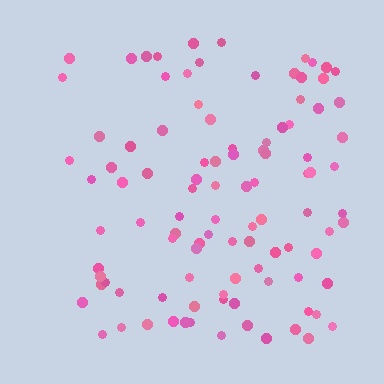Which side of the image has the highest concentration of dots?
The right.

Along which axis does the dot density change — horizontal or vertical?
Horizontal.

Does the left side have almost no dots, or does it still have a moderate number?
Still a moderate number, just noticeably fewer than the right.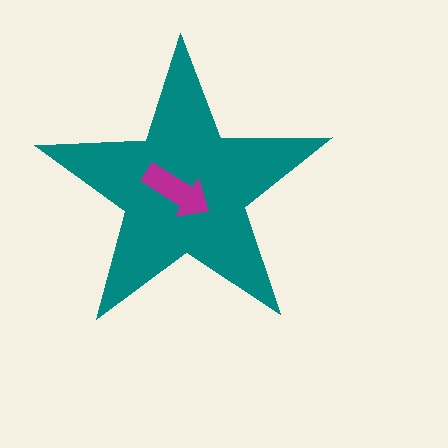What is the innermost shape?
The magenta arrow.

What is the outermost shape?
The teal star.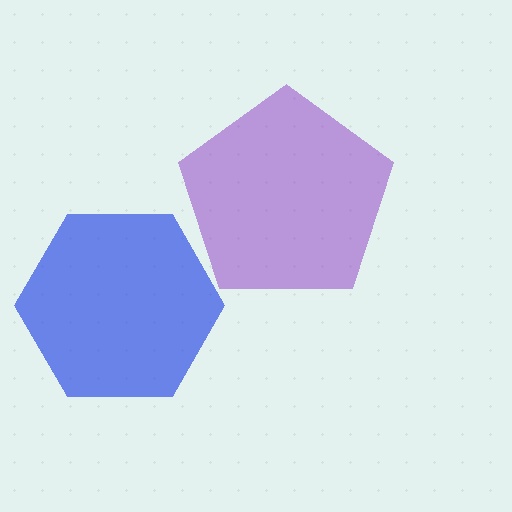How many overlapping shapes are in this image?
There are 2 overlapping shapes in the image.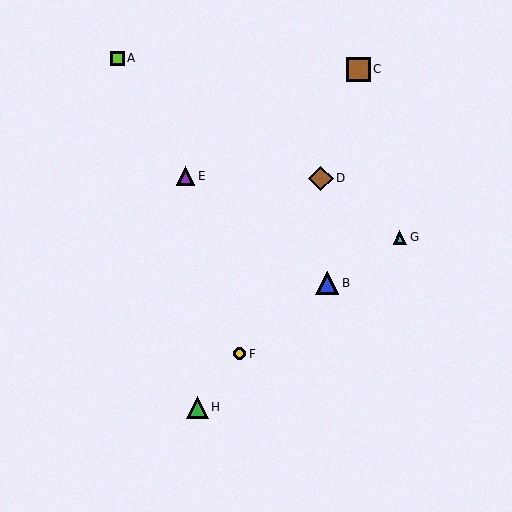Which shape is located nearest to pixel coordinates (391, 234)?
The cyan triangle (labeled G) at (400, 237) is nearest to that location.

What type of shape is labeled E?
Shape E is a purple triangle.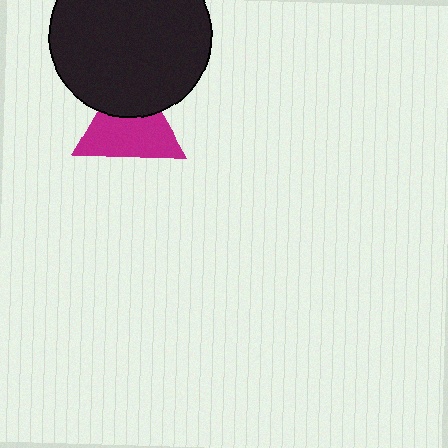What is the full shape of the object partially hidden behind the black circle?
The partially hidden object is a magenta triangle.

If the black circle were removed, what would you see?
You would see the complete magenta triangle.